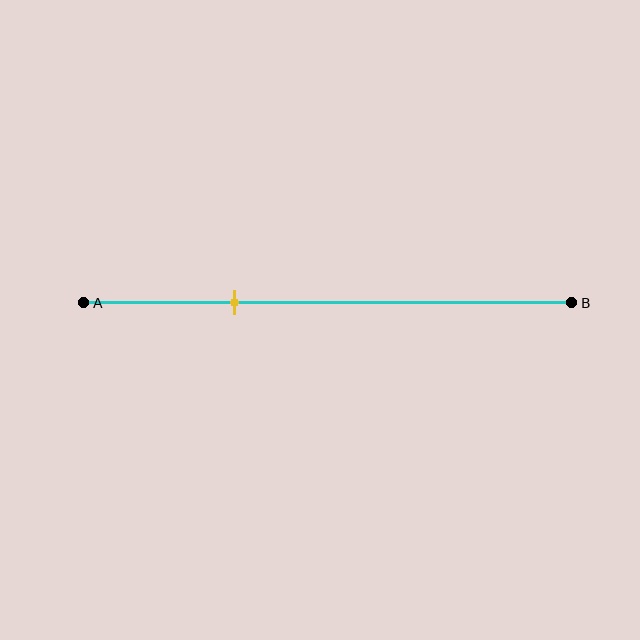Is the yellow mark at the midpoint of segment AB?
No, the mark is at about 30% from A, not at the 50% midpoint.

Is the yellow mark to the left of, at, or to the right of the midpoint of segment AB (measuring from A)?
The yellow mark is to the left of the midpoint of segment AB.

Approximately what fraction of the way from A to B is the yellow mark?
The yellow mark is approximately 30% of the way from A to B.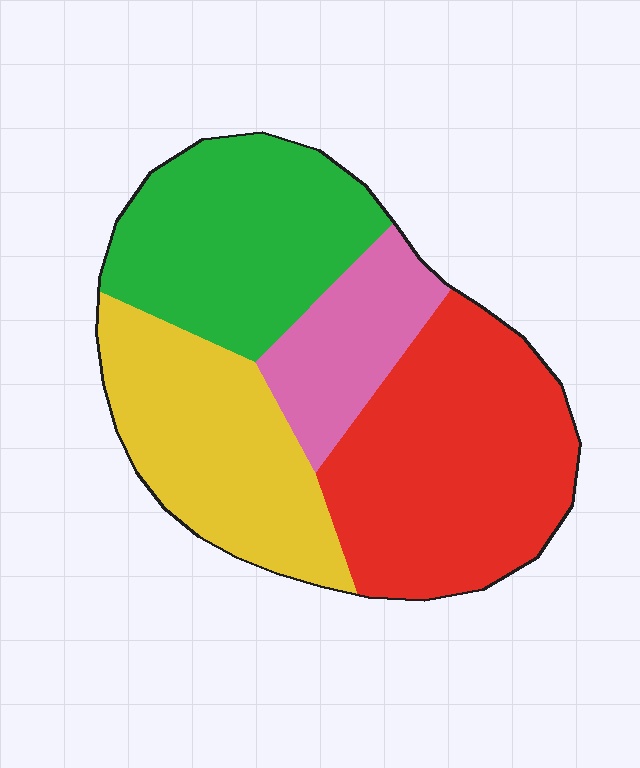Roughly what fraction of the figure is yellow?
Yellow covers roughly 25% of the figure.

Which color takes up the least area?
Pink, at roughly 15%.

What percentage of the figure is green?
Green takes up about one quarter (1/4) of the figure.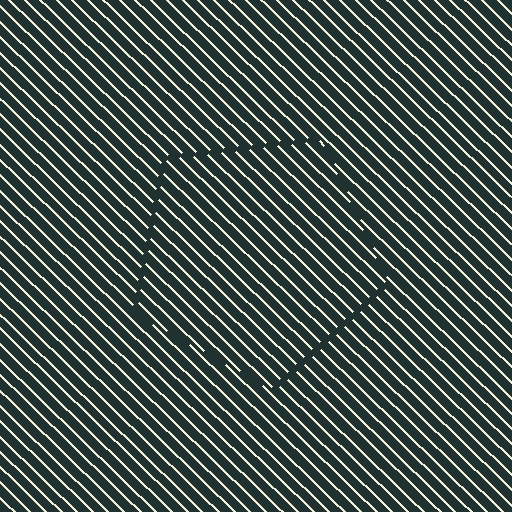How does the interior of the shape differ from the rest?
The interior of the shape contains the same grating, shifted by half a period — the contour is defined by the phase discontinuity where line-ends from the inner and outer gratings abut.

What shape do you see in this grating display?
An illusory pentagon. The interior of the shape contains the same grating, shifted by half a period — the contour is defined by the phase discontinuity where line-ends from the inner and outer gratings abut.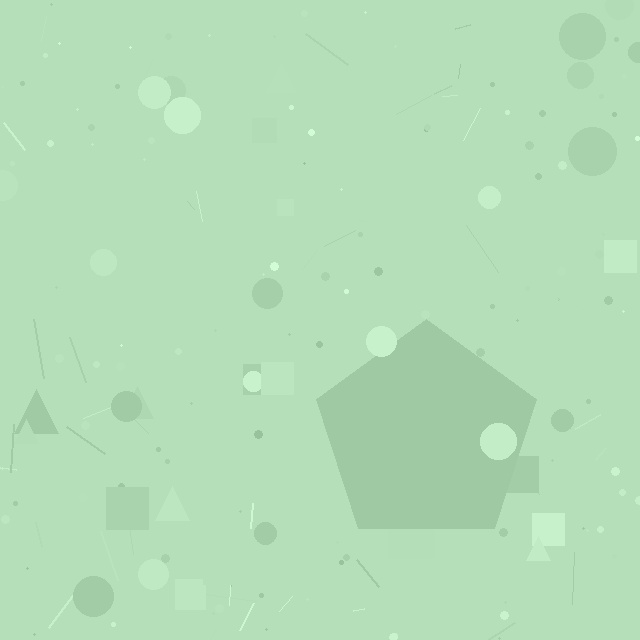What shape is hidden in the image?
A pentagon is hidden in the image.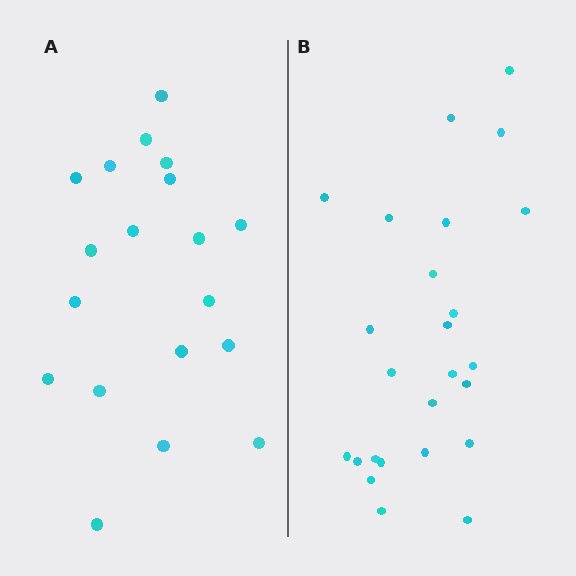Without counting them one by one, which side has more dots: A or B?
Region B (the right region) has more dots.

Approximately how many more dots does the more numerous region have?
Region B has about 6 more dots than region A.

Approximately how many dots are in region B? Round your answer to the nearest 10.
About 20 dots. (The exact count is 25, which rounds to 20.)